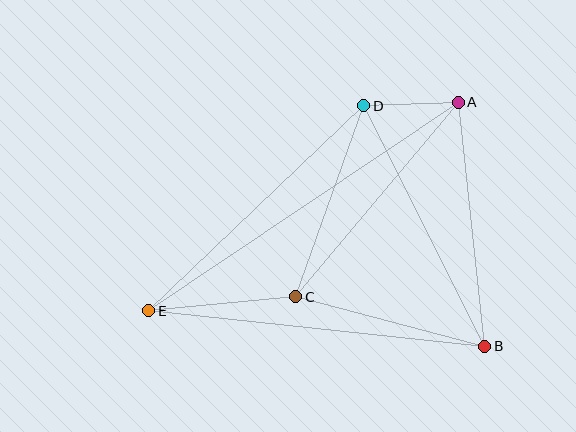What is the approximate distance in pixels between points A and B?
The distance between A and B is approximately 245 pixels.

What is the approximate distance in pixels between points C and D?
The distance between C and D is approximately 203 pixels.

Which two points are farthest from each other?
Points A and E are farthest from each other.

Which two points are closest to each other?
Points A and D are closest to each other.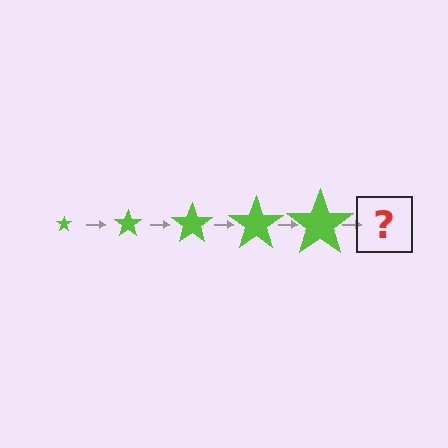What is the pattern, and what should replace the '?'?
The pattern is that the star gets progressively larger each step. The '?' should be a lime star, larger than the previous one.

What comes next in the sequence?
The next element should be a lime star, larger than the previous one.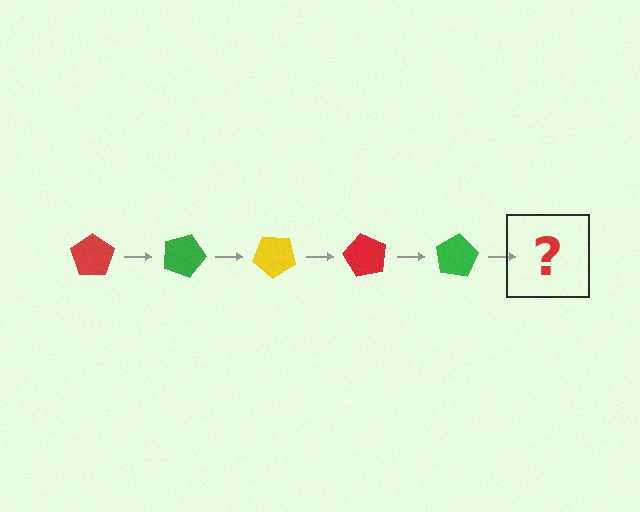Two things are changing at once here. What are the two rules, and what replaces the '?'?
The two rules are that it rotates 20 degrees each step and the color cycles through red, green, and yellow. The '?' should be a yellow pentagon, rotated 100 degrees from the start.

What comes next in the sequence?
The next element should be a yellow pentagon, rotated 100 degrees from the start.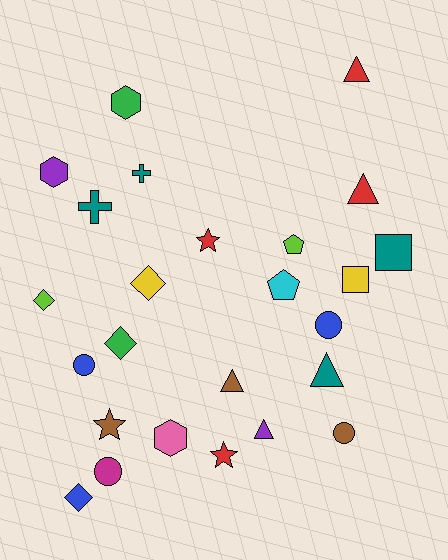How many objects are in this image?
There are 25 objects.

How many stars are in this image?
There are 3 stars.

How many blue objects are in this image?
There are 3 blue objects.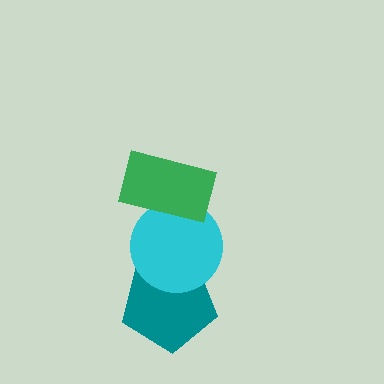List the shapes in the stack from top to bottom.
From top to bottom: the green rectangle, the cyan circle, the teal pentagon.